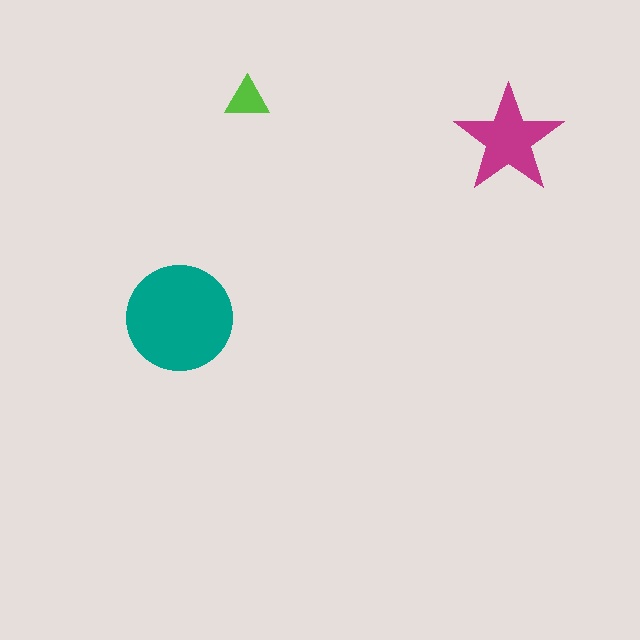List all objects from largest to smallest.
The teal circle, the magenta star, the lime triangle.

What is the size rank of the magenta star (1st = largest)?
2nd.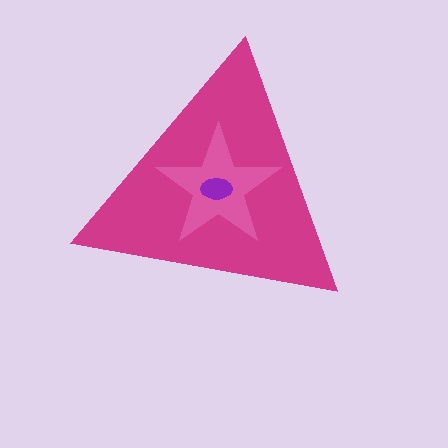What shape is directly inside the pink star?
The purple ellipse.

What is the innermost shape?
The purple ellipse.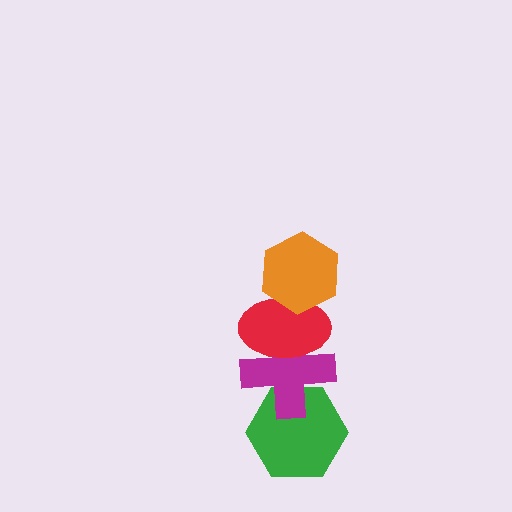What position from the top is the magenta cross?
The magenta cross is 3rd from the top.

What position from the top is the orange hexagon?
The orange hexagon is 1st from the top.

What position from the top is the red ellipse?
The red ellipse is 2nd from the top.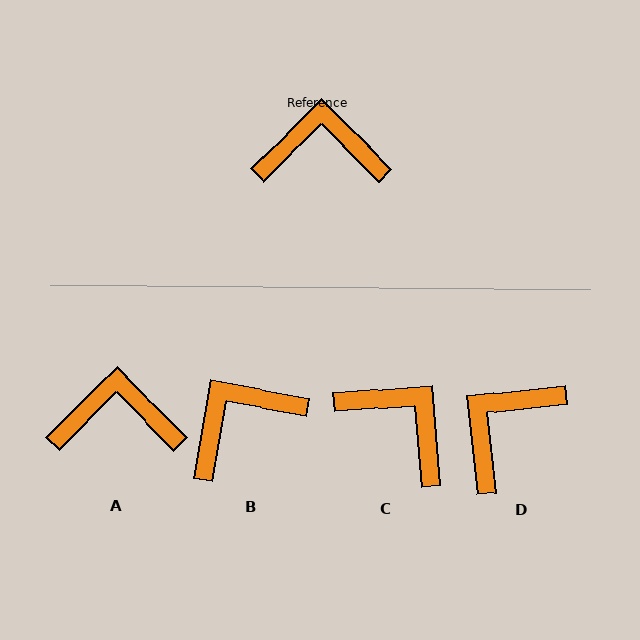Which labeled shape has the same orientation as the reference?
A.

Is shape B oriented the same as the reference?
No, it is off by about 35 degrees.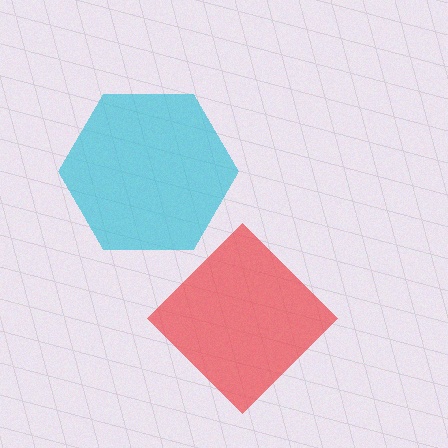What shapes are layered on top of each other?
The layered shapes are: a red diamond, a cyan hexagon.